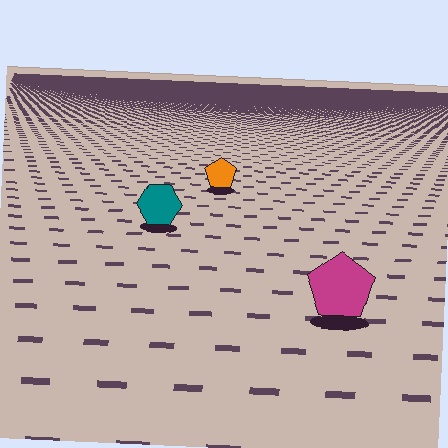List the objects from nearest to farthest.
From nearest to farthest: the magenta pentagon, the teal hexagon, the orange pentagon.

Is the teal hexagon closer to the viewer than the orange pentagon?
Yes. The teal hexagon is closer — you can tell from the texture gradient: the ground texture is coarser near it.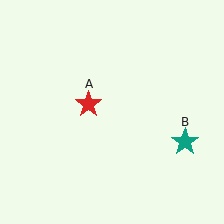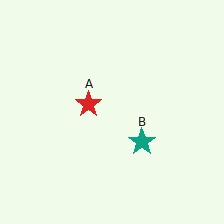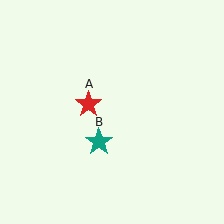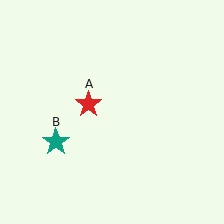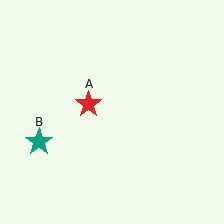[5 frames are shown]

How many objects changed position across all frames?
1 object changed position: teal star (object B).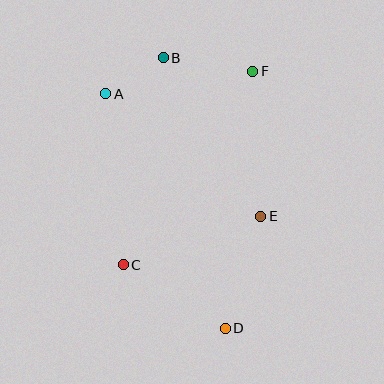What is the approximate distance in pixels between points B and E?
The distance between B and E is approximately 186 pixels.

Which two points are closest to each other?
Points A and B are closest to each other.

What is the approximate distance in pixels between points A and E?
The distance between A and E is approximately 198 pixels.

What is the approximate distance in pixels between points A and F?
The distance between A and F is approximately 149 pixels.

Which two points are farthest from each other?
Points B and D are farthest from each other.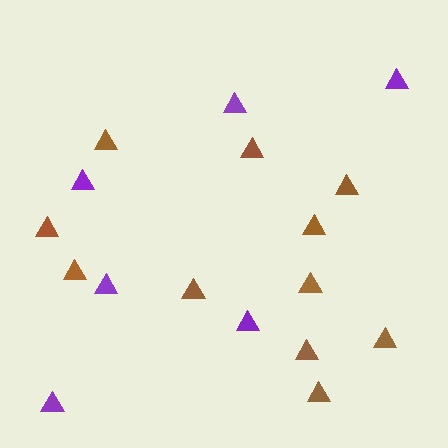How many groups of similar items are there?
There are 2 groups: one group of brown triangles (11) and one group of purple triangles (6).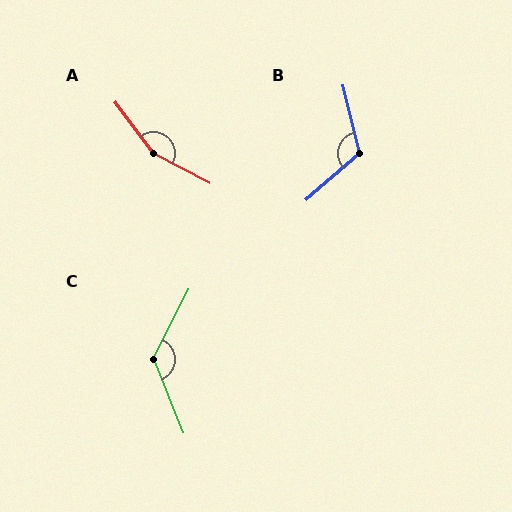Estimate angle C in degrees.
Approximately 132 degrees.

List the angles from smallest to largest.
B (118°), C (132°), A (154°).